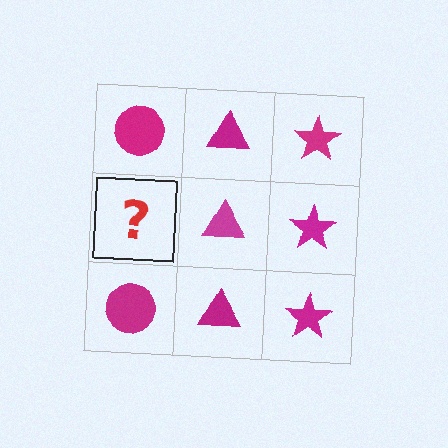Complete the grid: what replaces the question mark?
The question mark should be replaced with a magenta circle.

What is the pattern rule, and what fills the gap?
The rule is that each column has a consistent shape. The gap should be filled with a magenta circle.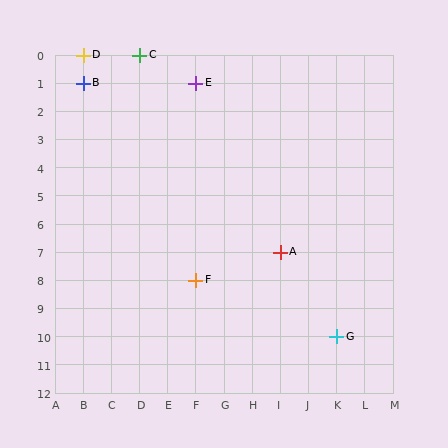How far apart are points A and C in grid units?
Points A and C are 5 columns and 7 rows apart (about 8.6 grid units diagonally).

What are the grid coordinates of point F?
Point F is at grid coordinates (F, 8).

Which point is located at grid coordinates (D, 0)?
Point C is at (D, 0).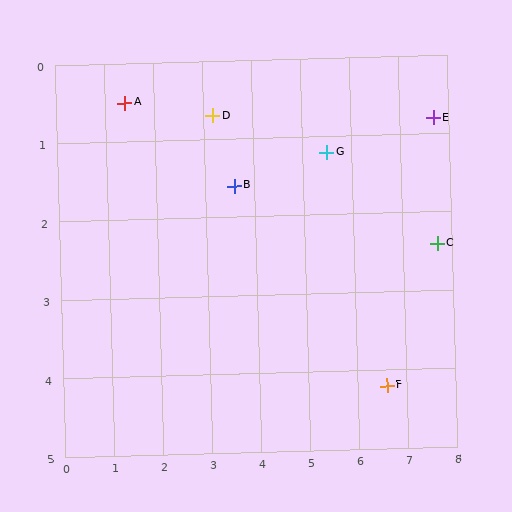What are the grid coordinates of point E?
Point E is at approximately (7.7, 0.8).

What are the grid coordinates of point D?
Point D is at approximately (3.2, 0.7).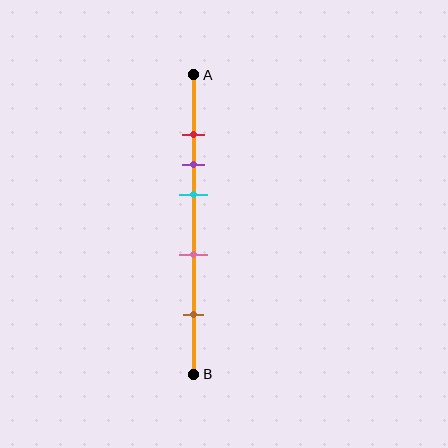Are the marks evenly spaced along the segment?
No, the marks are not evenly spaced.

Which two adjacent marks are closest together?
The red and purple marks are the closest adjacent pair.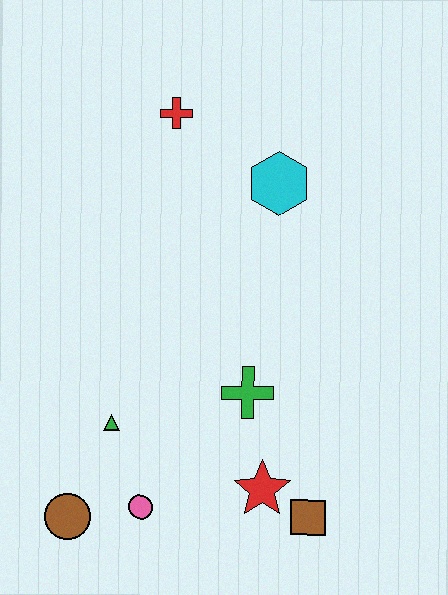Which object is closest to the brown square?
The red star is closest to the brown square.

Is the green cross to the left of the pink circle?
No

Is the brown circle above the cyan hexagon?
No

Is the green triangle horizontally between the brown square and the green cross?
No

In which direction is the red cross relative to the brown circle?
The red cross is above the brown circle.